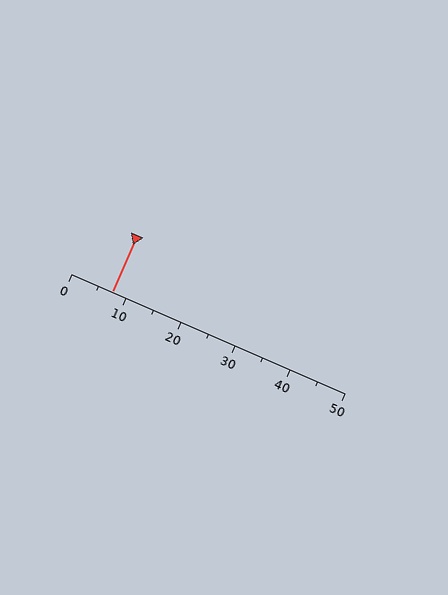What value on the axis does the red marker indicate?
The marker indicates approximately 7.5.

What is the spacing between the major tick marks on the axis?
The major ticks are spaced 10 apart.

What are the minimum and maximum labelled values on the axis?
The axis runs from 0 to 50.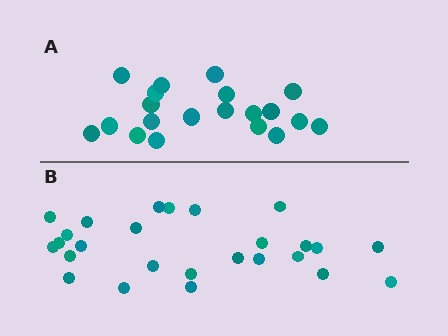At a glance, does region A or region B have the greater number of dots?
Region B (the bottom region) has more dots.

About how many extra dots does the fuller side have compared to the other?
Region B has about 6 more dots than region A.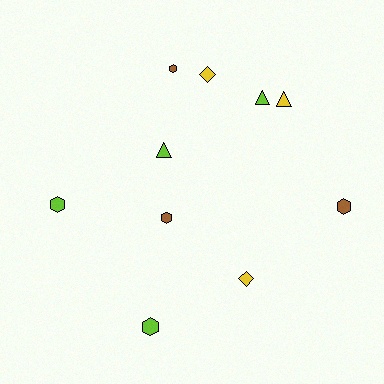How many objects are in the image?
There are 10 objects.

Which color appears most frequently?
Lime, with 4 objects.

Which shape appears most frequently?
Hexagon, with 5 objects.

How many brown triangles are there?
There are no brown triangles.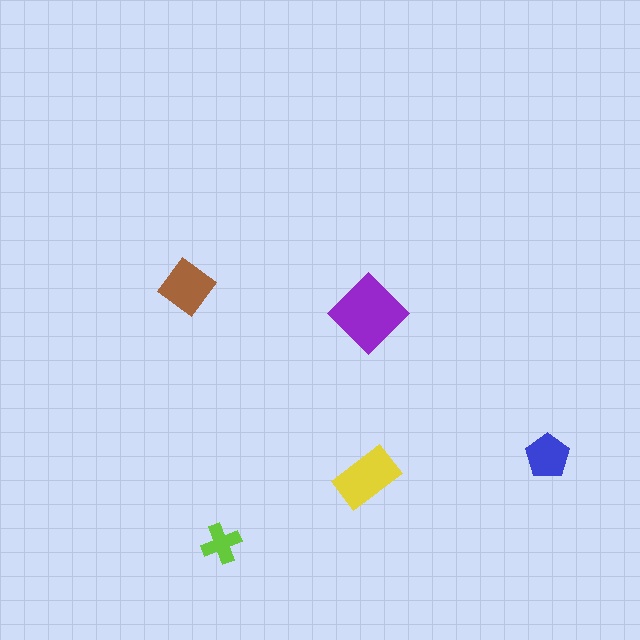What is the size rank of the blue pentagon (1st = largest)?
4th.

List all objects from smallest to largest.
The lime cross, the blue pentagon, the brown diamond, the yellow rectangle, the purple diamond.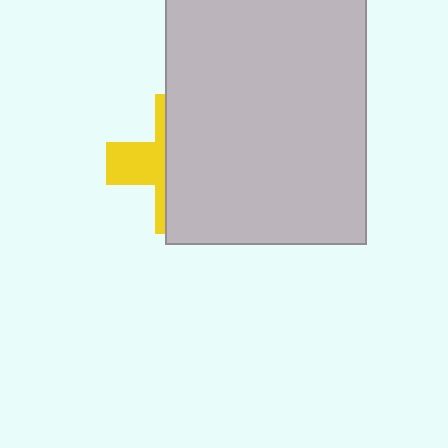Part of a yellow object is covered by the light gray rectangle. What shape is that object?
It is a cross.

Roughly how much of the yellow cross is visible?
A small part of it is visible (roughly 35%).